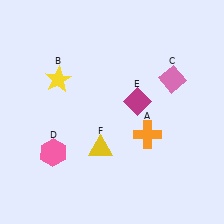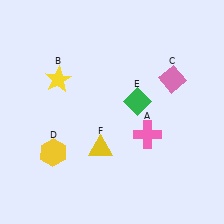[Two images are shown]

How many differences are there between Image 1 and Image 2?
There are 3 differences between the two images.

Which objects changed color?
A changed from orange to pink. D changed from pink to yellow. E changed from magenta to green.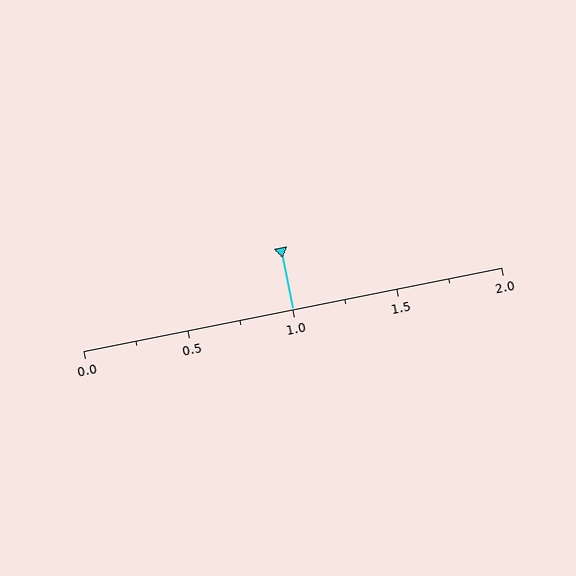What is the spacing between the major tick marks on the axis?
The major ticks are spaced 0.5 apart.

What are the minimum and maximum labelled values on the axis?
The axis runs from 0.0 to 2.0.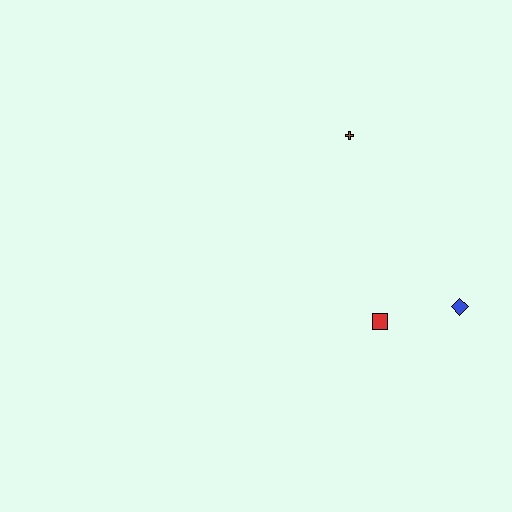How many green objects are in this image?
There are no green objects.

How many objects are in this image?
There are 3 objects.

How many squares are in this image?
There is 1 square.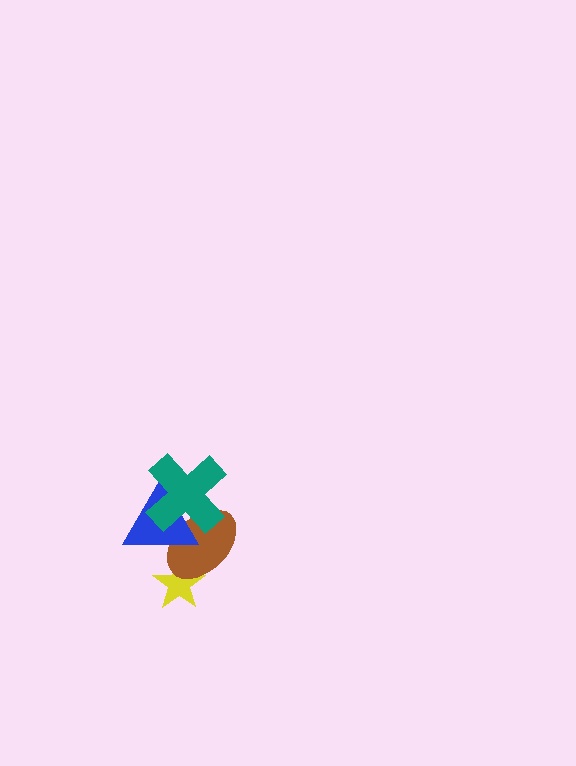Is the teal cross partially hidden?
No, no other shape covers it.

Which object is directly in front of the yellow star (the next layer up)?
The brown ellipse is directly in front of the yellow star.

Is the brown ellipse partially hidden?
Yes, it is partially covered by another shape.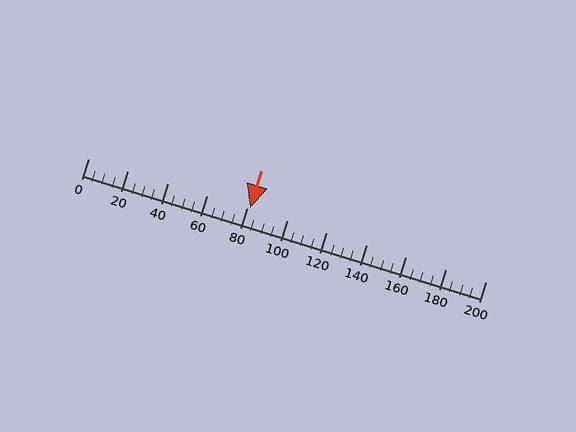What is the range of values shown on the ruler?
The ruler shows values from 0 to 200.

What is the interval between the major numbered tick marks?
The major tick marks are spaced 20 units apart.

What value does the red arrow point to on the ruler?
The red arrow points to approximately 82.